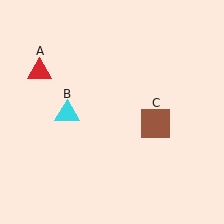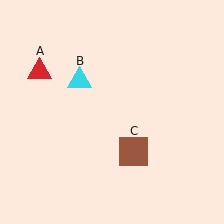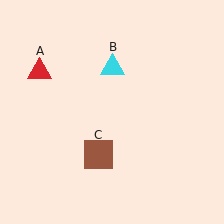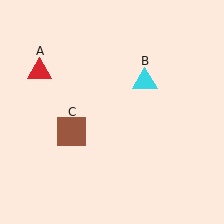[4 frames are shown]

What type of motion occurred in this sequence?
The cyan triangle (object B), brown square (object C) rotated clockwise around the center of the scene.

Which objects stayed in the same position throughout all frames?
Red triangle (object A) remained stationary.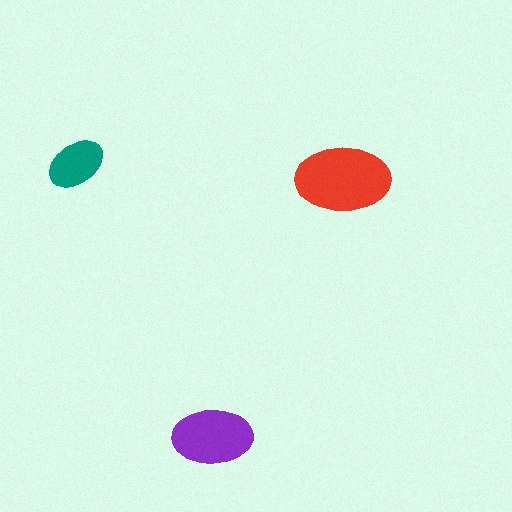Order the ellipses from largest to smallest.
the red one, the purple one, the teal one.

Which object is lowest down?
The purple ellipse is bottommost.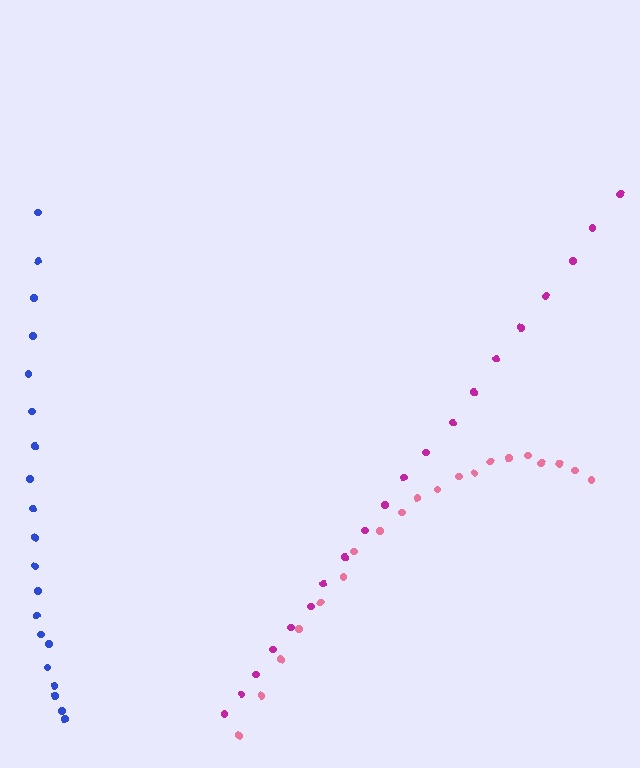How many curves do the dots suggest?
There are 3 distinct paths.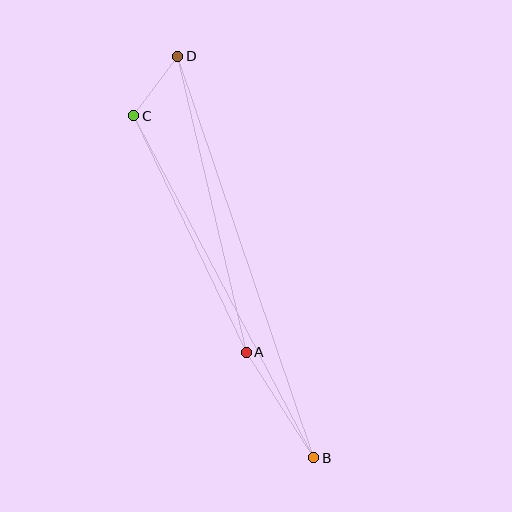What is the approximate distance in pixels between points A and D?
The distance between A and D is approximately 304 pixels.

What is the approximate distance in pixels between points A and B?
The distance between A and B is approximately 126 pixels.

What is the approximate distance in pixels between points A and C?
The distance between A and C is approximately 262 pixels.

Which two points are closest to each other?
Points C and D are closest to each other.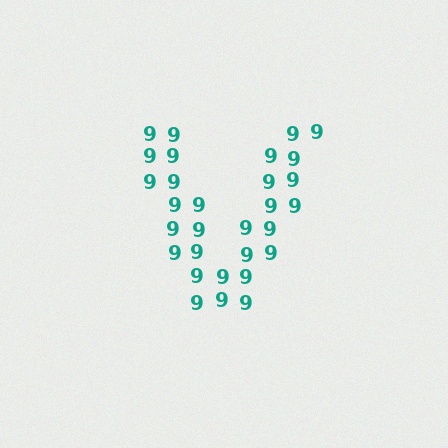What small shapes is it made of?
It is made of small digit 9's.